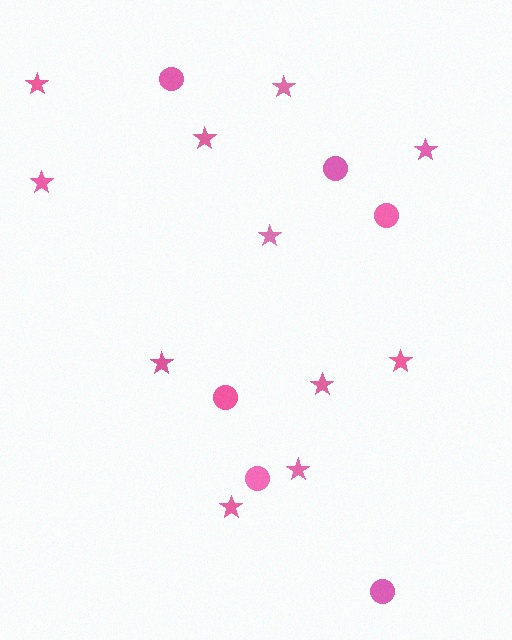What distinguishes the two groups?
There are 2 groups: one group of stars (11) and one group of circles (6).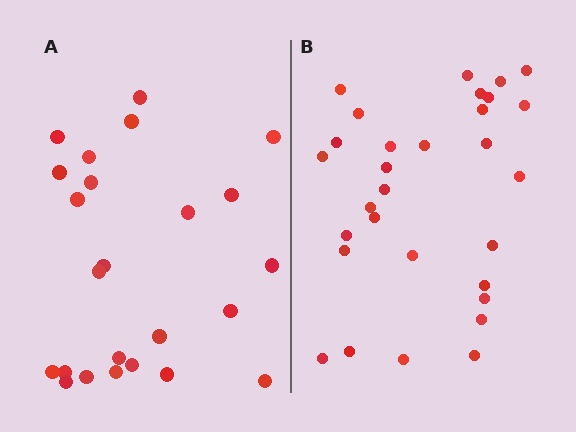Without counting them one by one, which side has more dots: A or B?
Region B (the right region) has more dots.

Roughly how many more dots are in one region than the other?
Region B has about 6 more dots than region A.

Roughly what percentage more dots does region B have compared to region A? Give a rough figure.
About 25% more.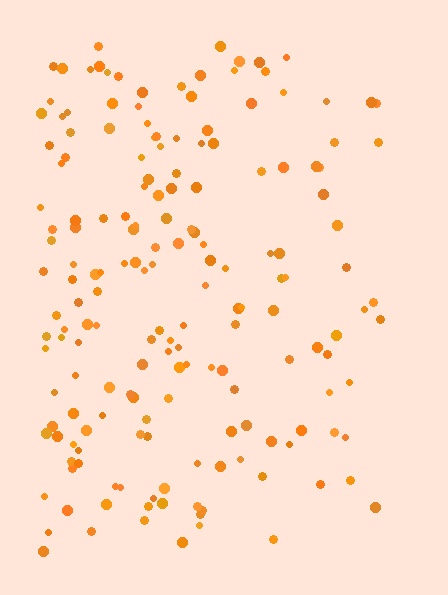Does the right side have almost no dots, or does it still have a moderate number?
Still a moderate number, just noticeably fewer than the left.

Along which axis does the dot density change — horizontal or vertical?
Horizontal.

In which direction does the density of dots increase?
From right to left, with the left side densest.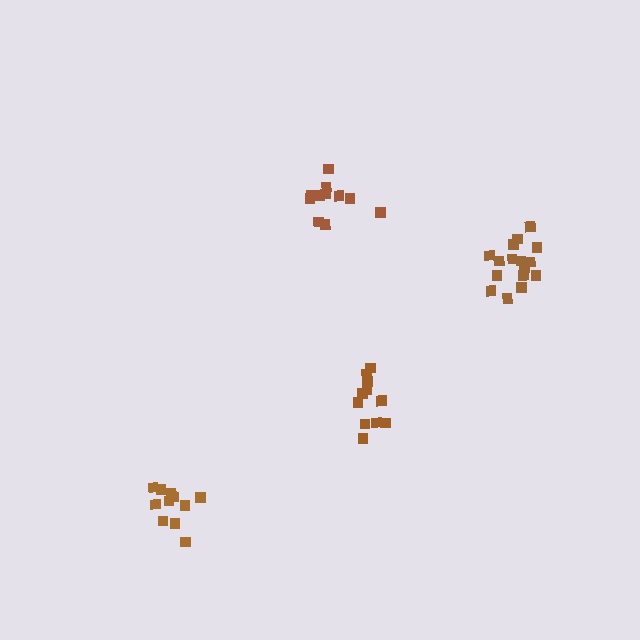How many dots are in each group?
Group 1: 11 dots, Group 2: 16 dots, Group 3: 11 dots, Group 4: 11 dots (49 total).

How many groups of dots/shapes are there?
There are 4 groups.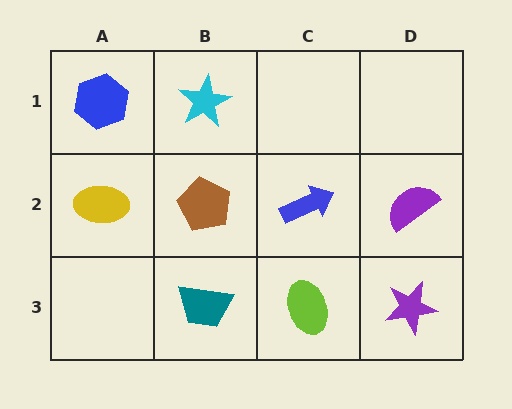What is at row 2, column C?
A blue arrow.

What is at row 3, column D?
A purple star.